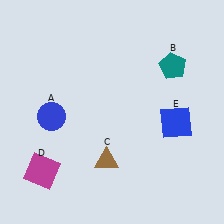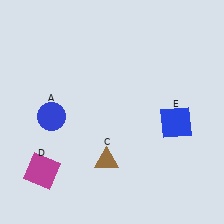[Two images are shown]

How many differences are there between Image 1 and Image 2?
There is 1 difference between the two images.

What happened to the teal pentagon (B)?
The teal pentagon (B) was removed in Image 2. It was in the top-right area of Image 1.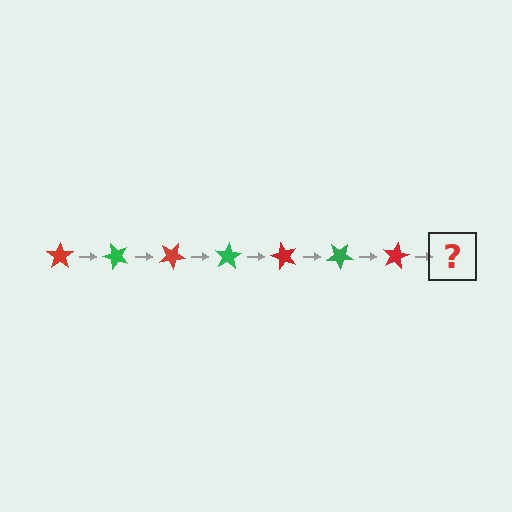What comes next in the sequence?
The next element should be a green star, rotated 350 degrees from the start.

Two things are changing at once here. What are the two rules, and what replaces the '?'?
The two rules are that it rotates 50 degrees each step and the color cycles through red and green. The '?' should be a green star, rotated 350 degrees from the start.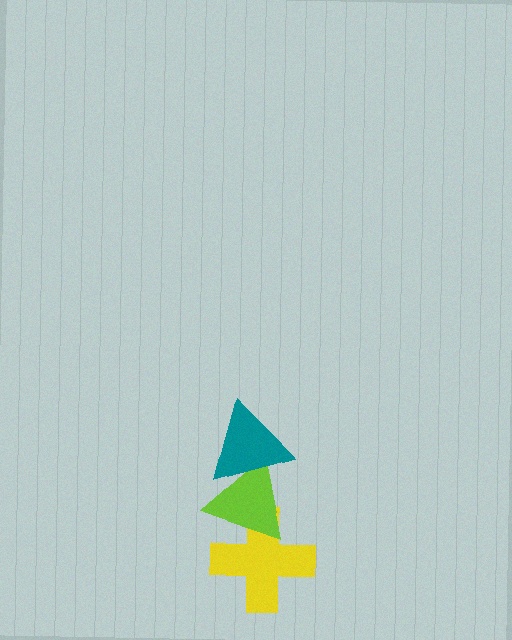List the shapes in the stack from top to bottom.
From top to bottom: the teal triangle, the lime triangle, the yellow cross.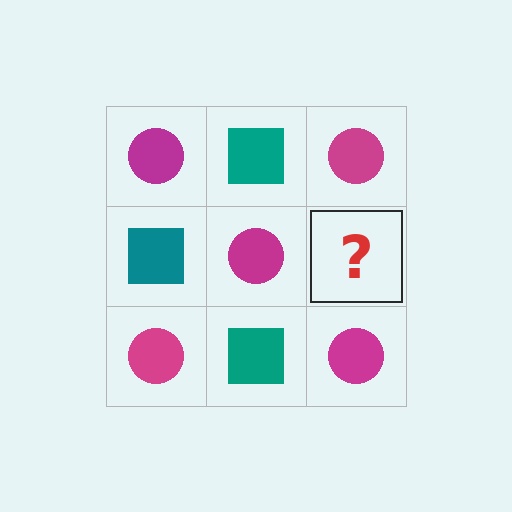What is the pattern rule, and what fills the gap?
The rule is that it alternates magenta circle and teal square in a checkerboard pattern. The gap should be filled with a teal square.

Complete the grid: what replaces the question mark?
The question mark should be replaced with a teal square.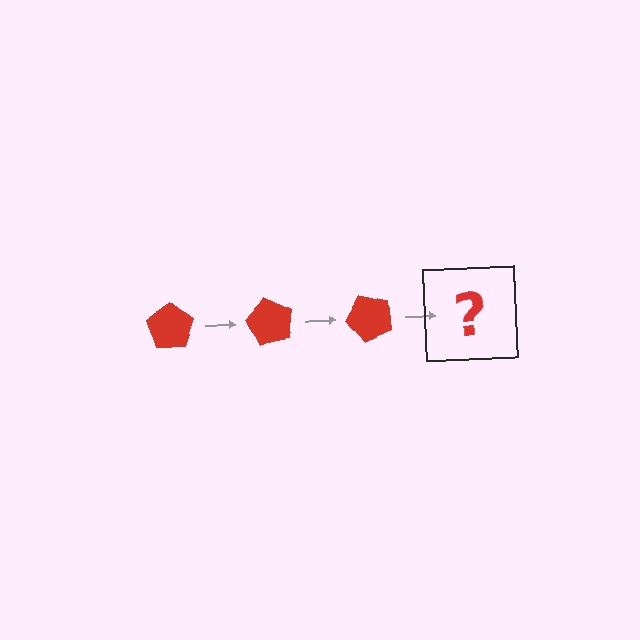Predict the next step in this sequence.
The next step is a red pentagon rotated 180 degrees.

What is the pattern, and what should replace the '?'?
The pattern is that the pentagon rotates 60 degrees each step. The '?' should be a red pentagon rotated 180 degrees.